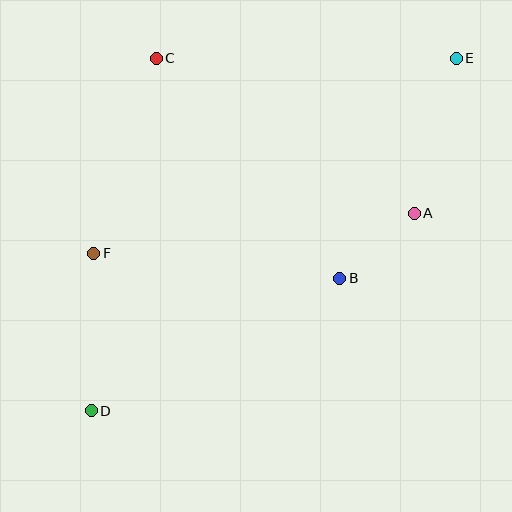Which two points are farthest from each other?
Points D and E are farthest from each other.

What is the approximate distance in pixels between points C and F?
The distance between C and F is approximately 205 pixels.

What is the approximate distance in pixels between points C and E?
The distance between C and E is approximately 300 pixels.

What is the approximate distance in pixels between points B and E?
The distance between B and E is approximately 249 pixels.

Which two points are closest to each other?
Points A and B are closest to each other.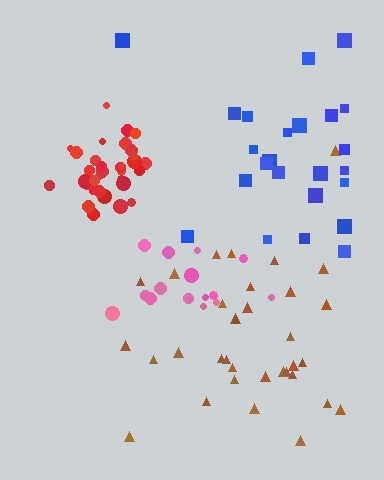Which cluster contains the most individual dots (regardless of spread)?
Red (35).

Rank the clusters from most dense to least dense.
red, pink, brown, blue.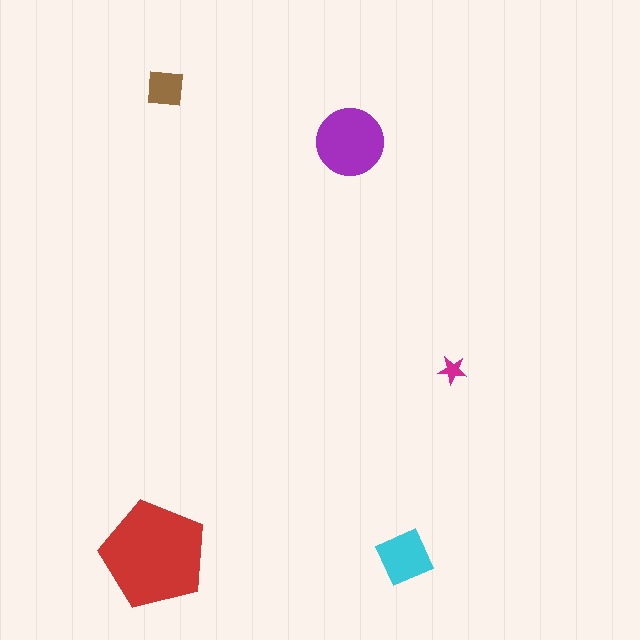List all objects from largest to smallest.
The red pentagon, the purple circle, the cyan square, the brown square, the magenta star.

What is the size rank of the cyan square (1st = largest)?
3rd.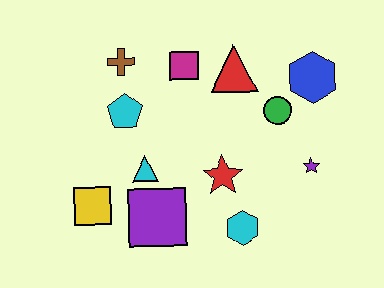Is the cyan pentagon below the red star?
No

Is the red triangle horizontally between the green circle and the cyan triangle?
Yes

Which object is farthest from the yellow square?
The blue hexagon is farthest from the yellow square.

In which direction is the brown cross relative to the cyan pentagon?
The brown cross is above the cyan pentagon.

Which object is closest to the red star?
The cyan hexagon is closest to the red star.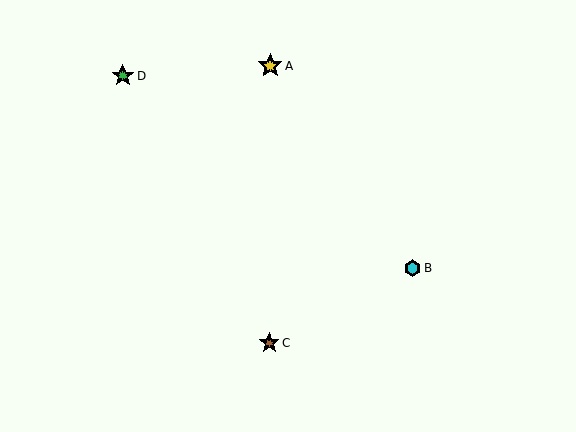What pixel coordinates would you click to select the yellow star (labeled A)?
Click at (270, 66) to select the yellow star A.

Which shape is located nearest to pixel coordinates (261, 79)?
The yellow star (labeled A) at (270, 66) is nearest to that location.